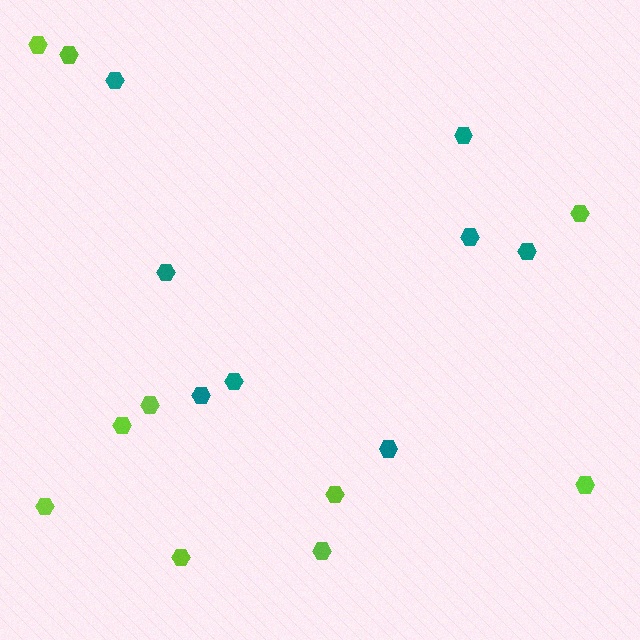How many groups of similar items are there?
There are 2 groups: one group of lime hexagons (10) and one group of teal hexagons (8).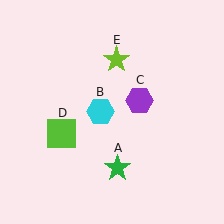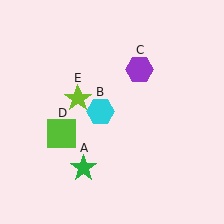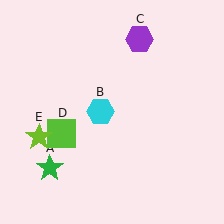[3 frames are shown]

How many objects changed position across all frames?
3 objects changed position: green star (object A), purple hexagon (object C), lime star (object E).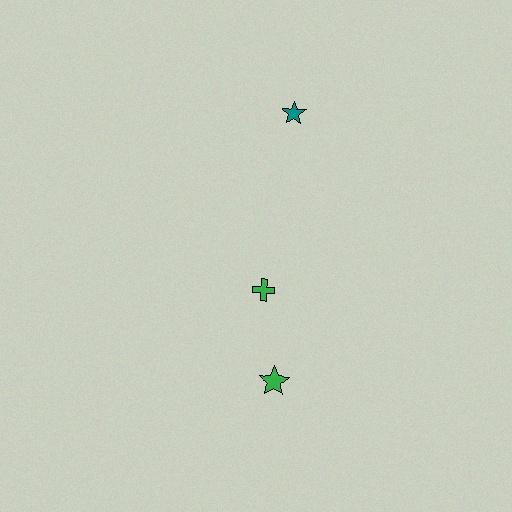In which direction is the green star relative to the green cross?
The green star is below the green cross.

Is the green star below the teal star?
Yes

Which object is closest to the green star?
The green cross is closest to the green star.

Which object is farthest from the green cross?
The teal star is farthest from the green cross.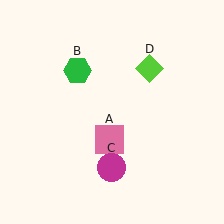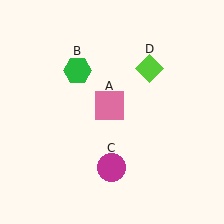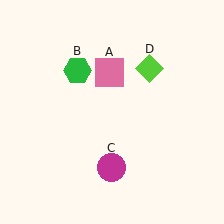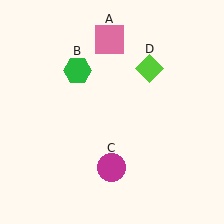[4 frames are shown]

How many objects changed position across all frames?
1 object changed position: pink square (object A).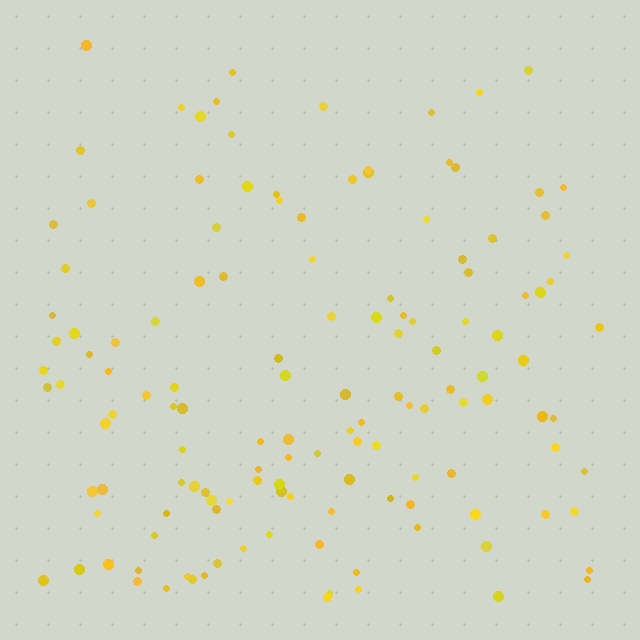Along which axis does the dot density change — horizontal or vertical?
Vertical.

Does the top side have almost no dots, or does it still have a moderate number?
Still a moderate number, just noticeably fewer than the bottom.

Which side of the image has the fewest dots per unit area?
The top.